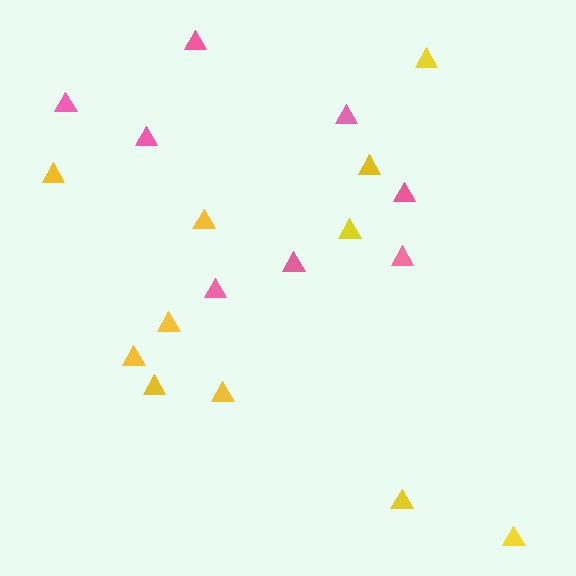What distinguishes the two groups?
There are 2 groups: one group of pink triangles (8) and one group of yellow triangles (11).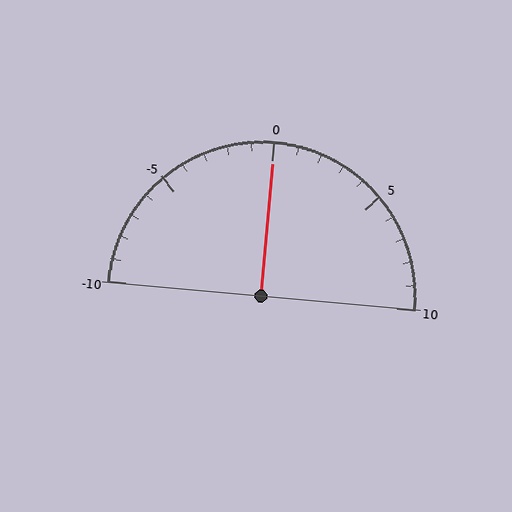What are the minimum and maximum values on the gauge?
The gauge ranges from -10 to 10.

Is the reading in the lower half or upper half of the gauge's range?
The reading is in the upper half of the range (-10 to 10).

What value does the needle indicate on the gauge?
The needle indicates approximately 0.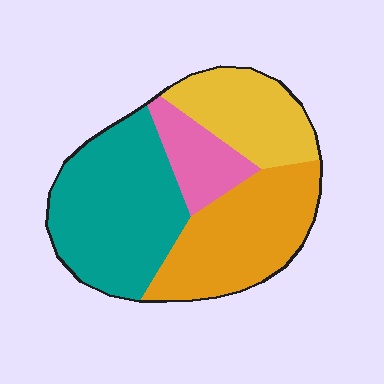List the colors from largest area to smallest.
From largest to smallest: teal, orange, yellow, pink.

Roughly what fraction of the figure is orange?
Orange takes up between a sixth and a third of the figure.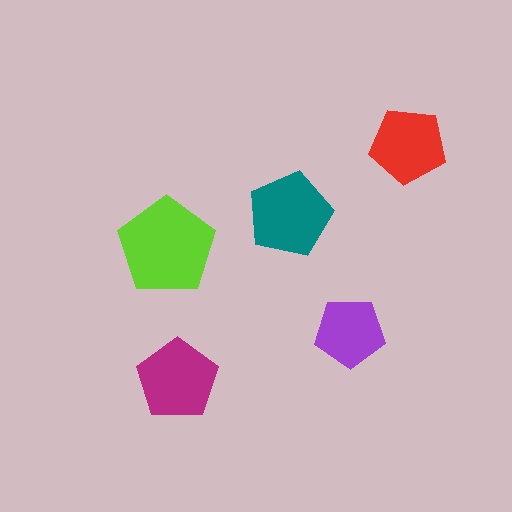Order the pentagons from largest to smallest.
the lime one, the teal one, the magenta one, the red one, the purple one.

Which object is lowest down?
The magenta pentagon is bottommost.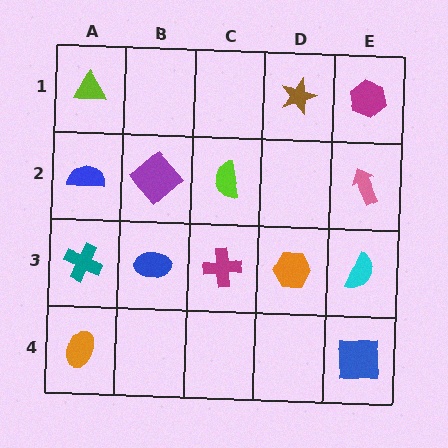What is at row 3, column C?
A magenta cross.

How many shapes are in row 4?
2 shapes.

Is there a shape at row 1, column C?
No, that cell is empty.